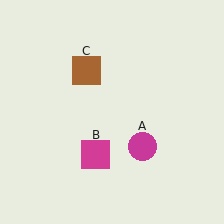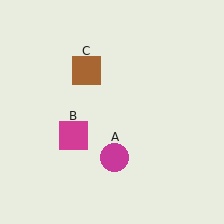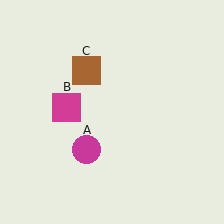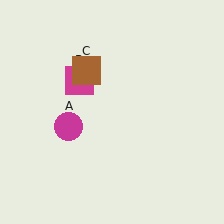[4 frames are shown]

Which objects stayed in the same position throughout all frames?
Brown square (object C) remained stationary.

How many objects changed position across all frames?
2 objects changed position: magenta circle (object A), magenta square (object B).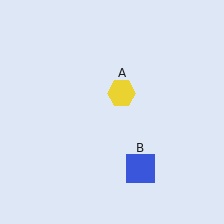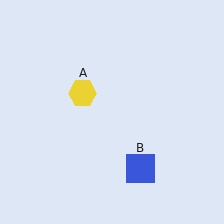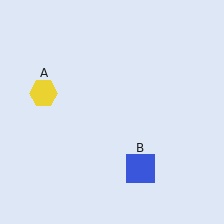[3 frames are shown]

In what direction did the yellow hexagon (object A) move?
The yellow hexagon (object A) moved left.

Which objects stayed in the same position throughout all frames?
Blue square (object B) remained stationary.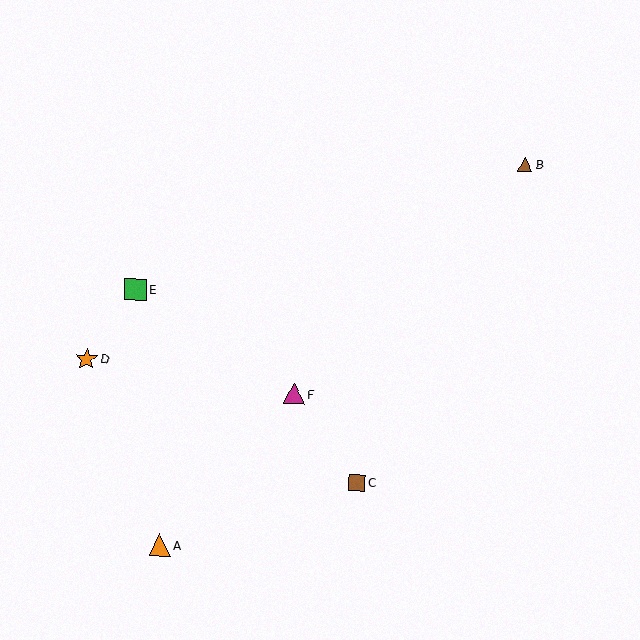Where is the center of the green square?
The center of the green square is at (136, 289).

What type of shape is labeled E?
Shape E is a green square.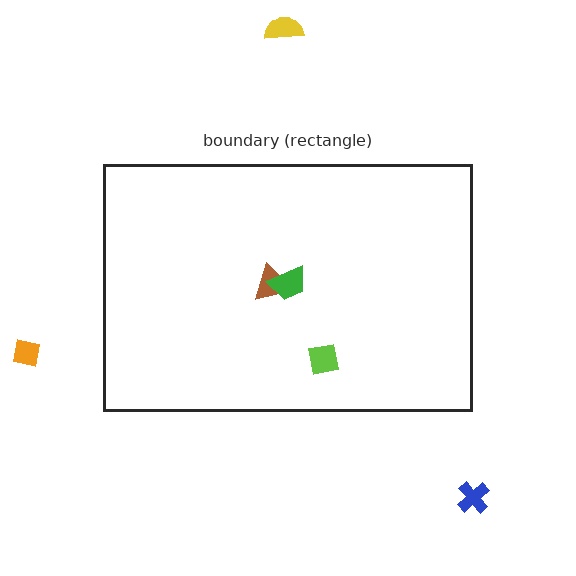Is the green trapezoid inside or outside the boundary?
Inside.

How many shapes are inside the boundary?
3 inside, 3 outside.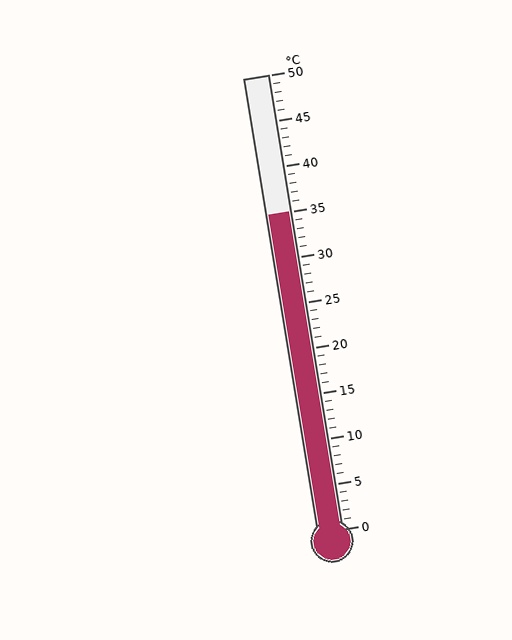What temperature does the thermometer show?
The thermometer shows approximately 35°C.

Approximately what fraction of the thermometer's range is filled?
The thermometer is filled to approximately 70% of its range.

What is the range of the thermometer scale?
The thermometer scale ranges from 0°C to 50°C.